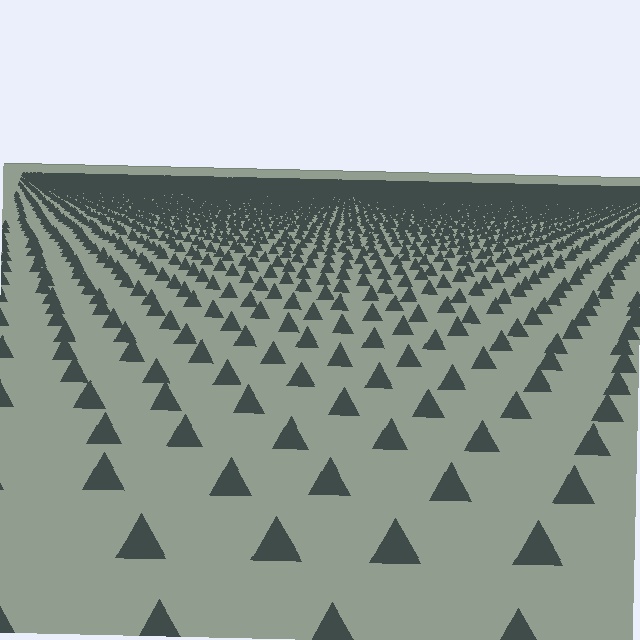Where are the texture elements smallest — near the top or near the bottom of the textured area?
Near the top.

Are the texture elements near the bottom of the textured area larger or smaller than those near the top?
Larger. Near the bottom, elements are closer to the viewer and appear at a bigger on-screen size.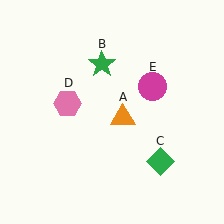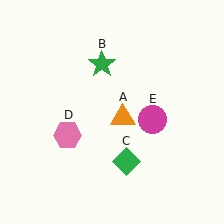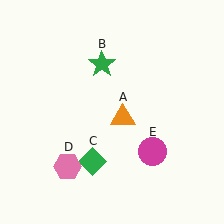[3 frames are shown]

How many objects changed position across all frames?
3 objects changed position: green diamond (object C), pink hexagon (object D), magenta circle (object E).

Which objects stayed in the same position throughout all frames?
Orange triangle (object A) and green star (object B) remained stationary.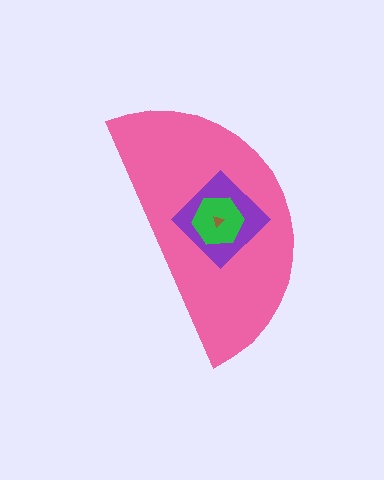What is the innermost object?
The brown triangle.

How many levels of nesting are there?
4.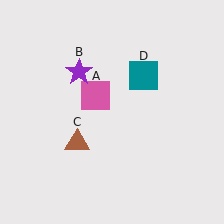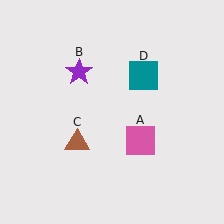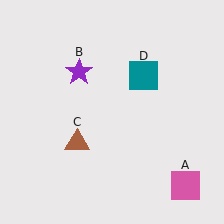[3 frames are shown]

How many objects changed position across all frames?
1 object changed position: pink square (object A).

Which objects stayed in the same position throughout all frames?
Purple star (object B) and brown triangle (object C) and teal square (object D) remained stationary.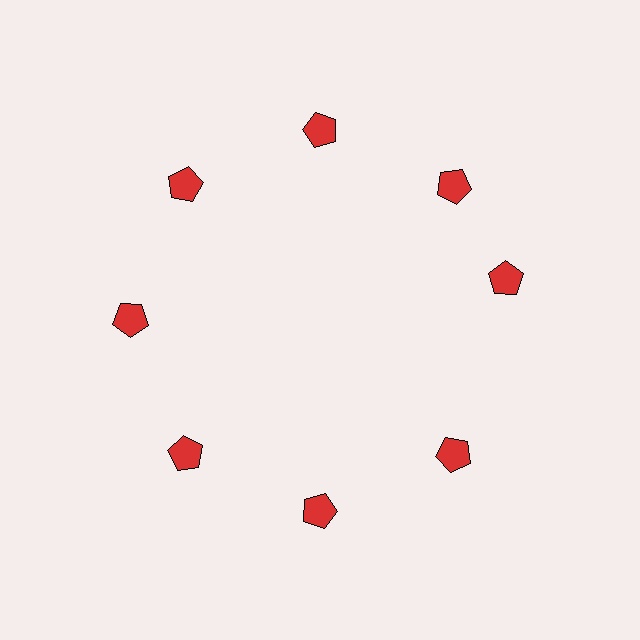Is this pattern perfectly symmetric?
No. The 8 red pentagons are arranged in a ring, but one element near the 3 o'clock position is rotated out of alignment along the ring, breaking the 8-fold rotational symmetry.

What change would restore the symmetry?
The symmetry would be restored by rotating it back into even spacing with its neighbors so that all 8 pentagons sit at equal angles and equal distance from the center.